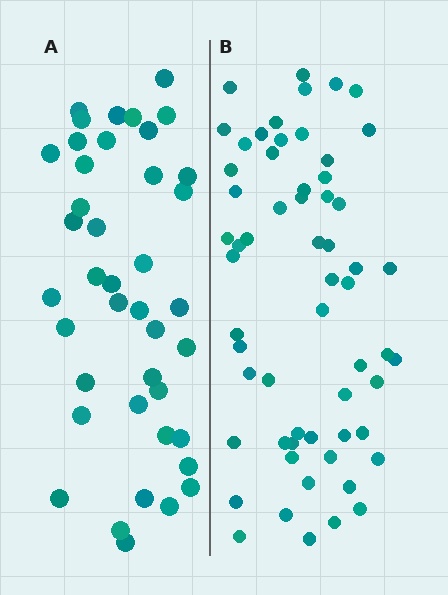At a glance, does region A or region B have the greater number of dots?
Region B (the right region) has more dots.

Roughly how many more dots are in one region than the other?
Region B has approximately 20 more dots than region A.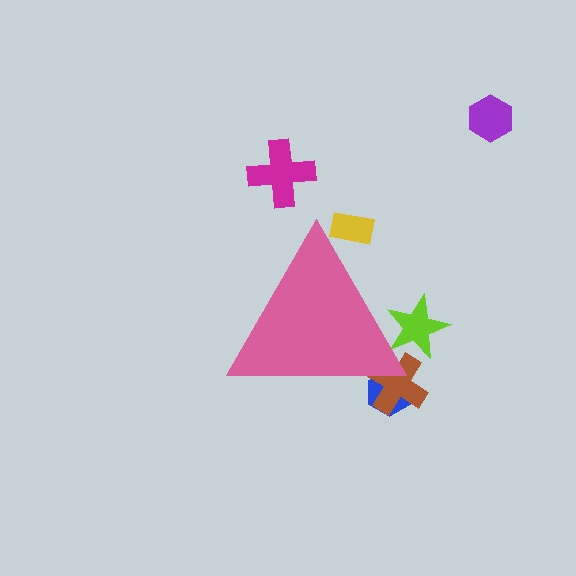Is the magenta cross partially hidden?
No, the magenta cross is fully visible.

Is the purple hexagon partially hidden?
No, the purple hexagon is fully visible.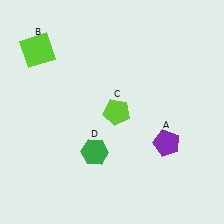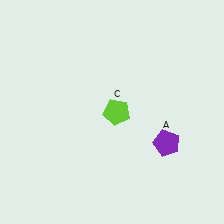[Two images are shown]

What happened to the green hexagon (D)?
The green hexagon (D) was removed in Image 2. It was in the bottom-left area of Image 1.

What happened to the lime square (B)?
The lime square (B) was removed in Image 2. It was in the top-left area of Image 1.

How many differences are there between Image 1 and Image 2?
There are 2 differences between the two images.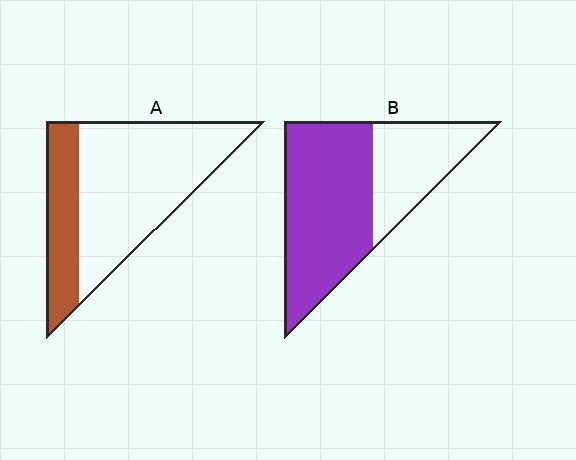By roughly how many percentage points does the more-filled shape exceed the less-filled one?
By roughly 35 percentage points (B over A).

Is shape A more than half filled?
No.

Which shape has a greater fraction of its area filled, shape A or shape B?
Shape B.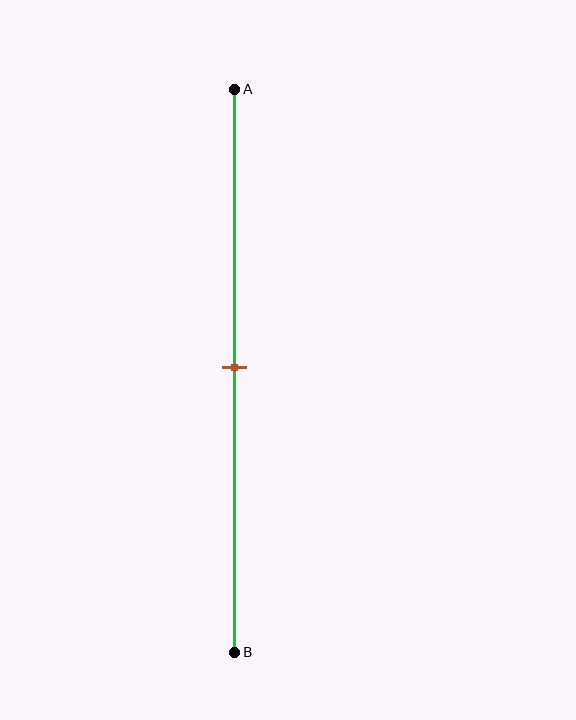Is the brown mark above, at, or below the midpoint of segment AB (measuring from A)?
The brown mark is approximately at the midpoint of segment AB.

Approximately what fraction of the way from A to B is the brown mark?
The brown mark is approximately 50% of the way from A to B.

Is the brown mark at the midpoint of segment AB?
Yes, the mark is approximately at the midpoint.